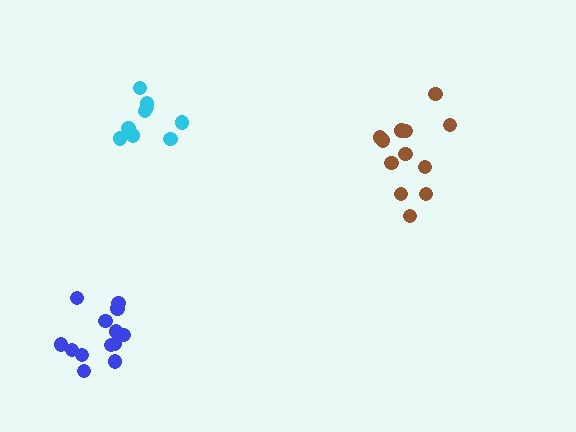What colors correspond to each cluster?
The clusters are colored: brown, blue, cyan.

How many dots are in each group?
Group 1: 12 dots, Group 2: 13 dots, Group 3: 9 dots (34 total).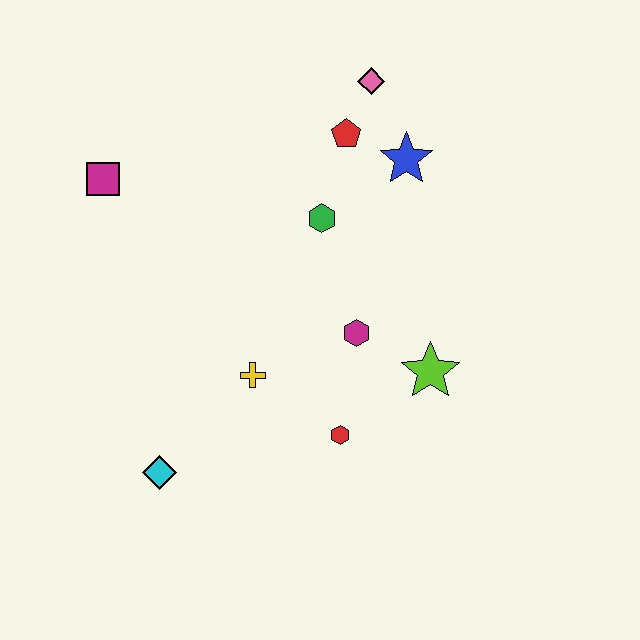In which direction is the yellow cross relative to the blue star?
The yellow cross is below the blue star.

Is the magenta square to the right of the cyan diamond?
No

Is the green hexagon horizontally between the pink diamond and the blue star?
No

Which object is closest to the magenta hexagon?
The lime star is closest to the magenta hexagon.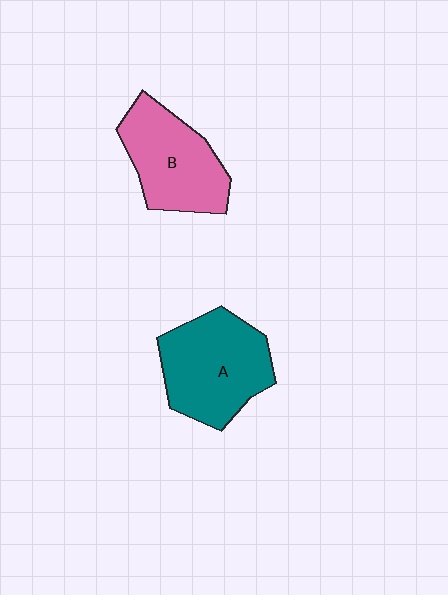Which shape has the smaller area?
Shape B (pink).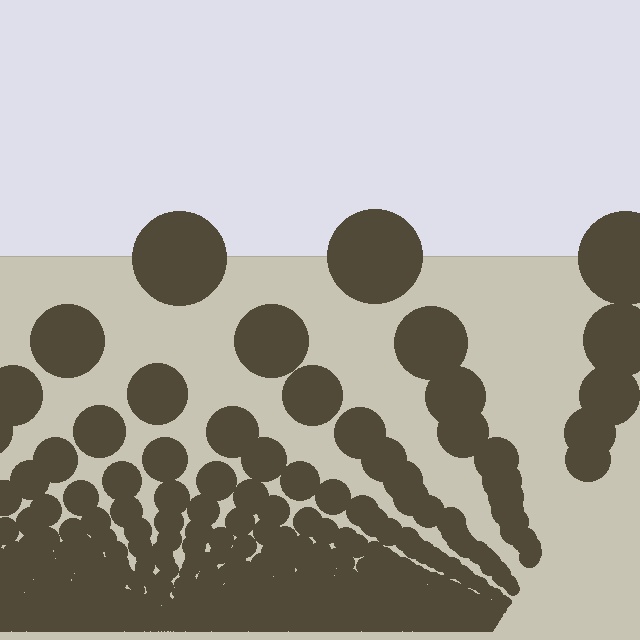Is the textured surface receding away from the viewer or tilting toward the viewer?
The surface appears to tilt toward the viewer. Texture elements get larger and sparser toward the top.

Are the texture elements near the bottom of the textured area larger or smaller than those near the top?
Smaller. The gradient is inverted — elements near the bottom are smaller and denser.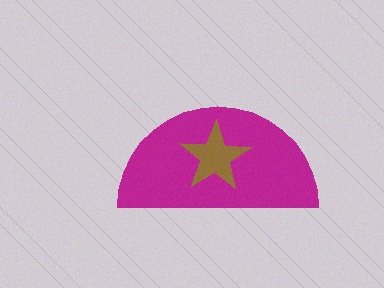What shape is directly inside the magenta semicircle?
The brown star.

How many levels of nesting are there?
2.